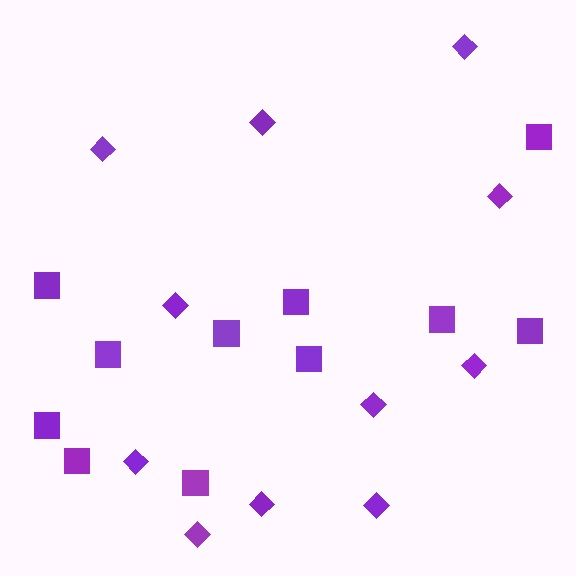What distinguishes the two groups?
There are 2 groups: one group of diamonds (11) and one group of squares (11).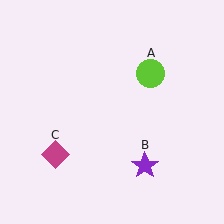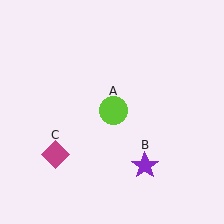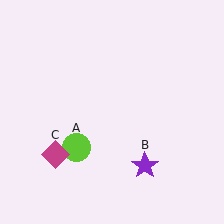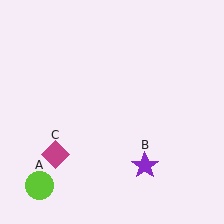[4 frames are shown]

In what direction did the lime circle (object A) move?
The lime circle (object A) moved down and to the left.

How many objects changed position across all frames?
1 object changed position: lime circle (object A).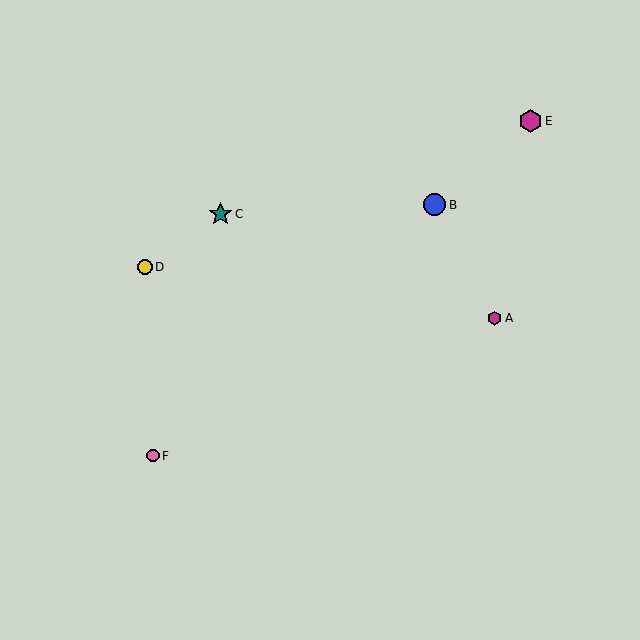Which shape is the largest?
The magenta hexagon (labeled E) is the largest.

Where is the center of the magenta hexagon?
The center of the magenta hexagon is at (530, 121).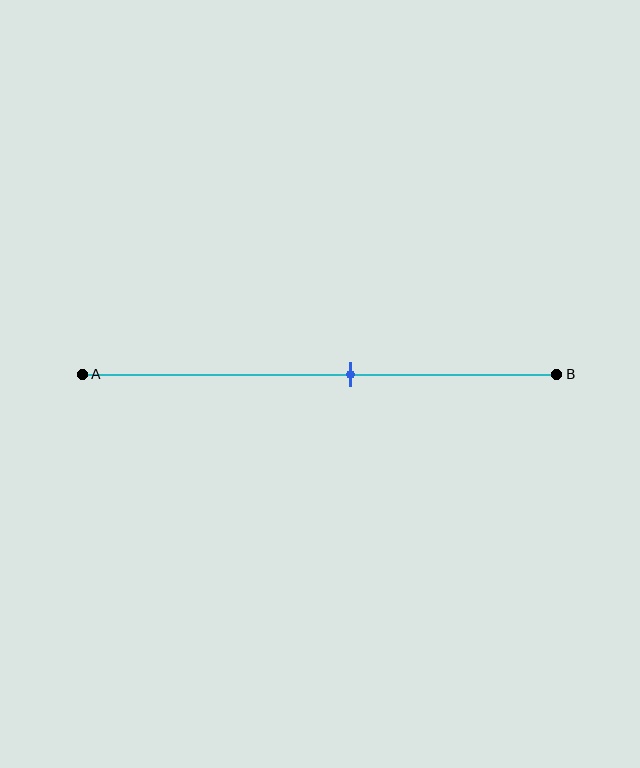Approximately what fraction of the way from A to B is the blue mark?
The blue mark is approximately 55% of the way from A to B.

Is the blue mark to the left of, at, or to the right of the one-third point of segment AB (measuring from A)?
The blue mark is to the right of the one-third point of segment AB.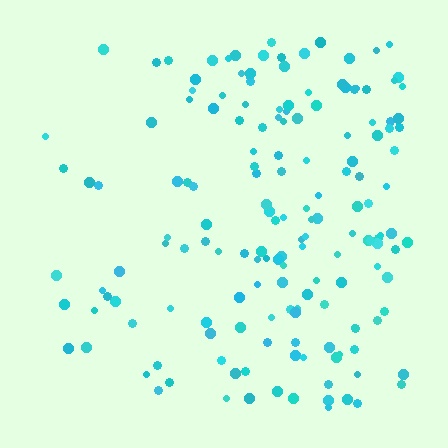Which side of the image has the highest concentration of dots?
The right.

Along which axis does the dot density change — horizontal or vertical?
Horizontal.